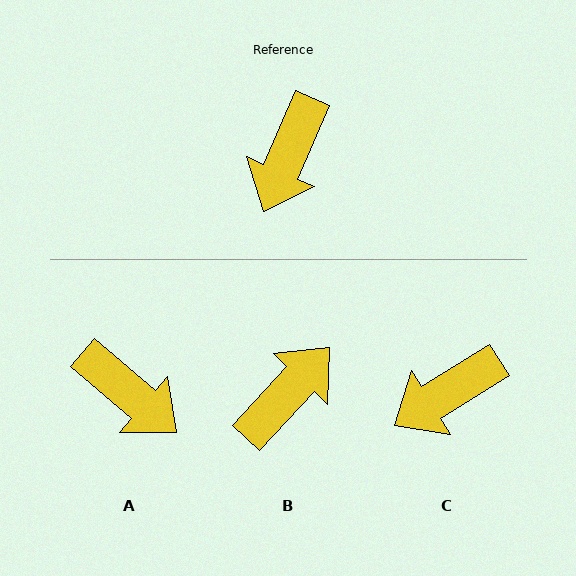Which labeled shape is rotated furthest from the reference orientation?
B, about 161 degrees away.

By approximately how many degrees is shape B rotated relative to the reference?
Approximately 161 degrees counter-clockwise.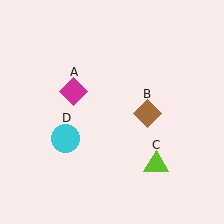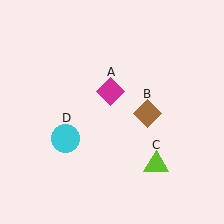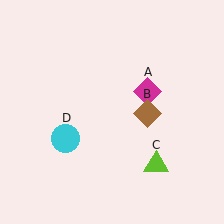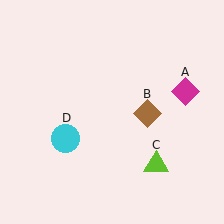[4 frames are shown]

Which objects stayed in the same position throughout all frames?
Brown diamond (object B) and lime triangle (object C) and cyan circle (object D) remained stationary.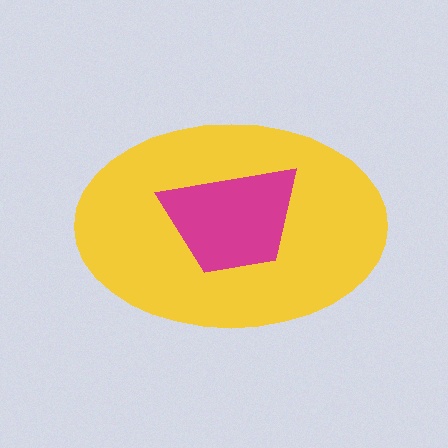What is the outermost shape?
The yellow ellipse.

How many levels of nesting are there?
2.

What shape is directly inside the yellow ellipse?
The magenta trapezoid.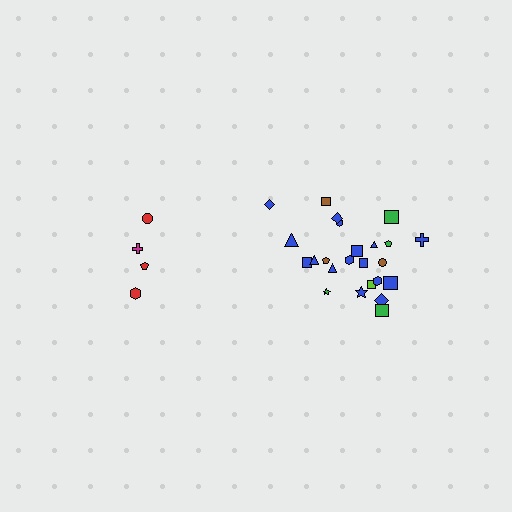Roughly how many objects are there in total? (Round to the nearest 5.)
Roughly 30 objects in total.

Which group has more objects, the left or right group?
The right group.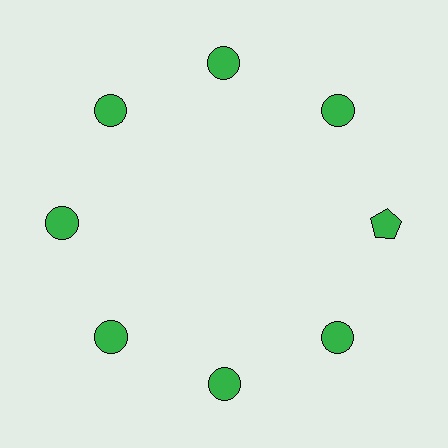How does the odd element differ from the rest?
It has a different shape: pentagon instead of circle.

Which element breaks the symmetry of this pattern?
The green pentagon at roughly the 3 o'clock position breaks the symmetry. All other shapes are green circles.